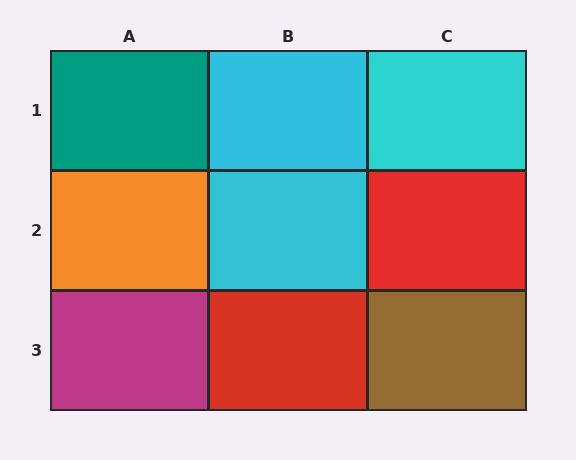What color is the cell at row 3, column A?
Magenta.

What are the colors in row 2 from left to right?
Orange, cyan, red.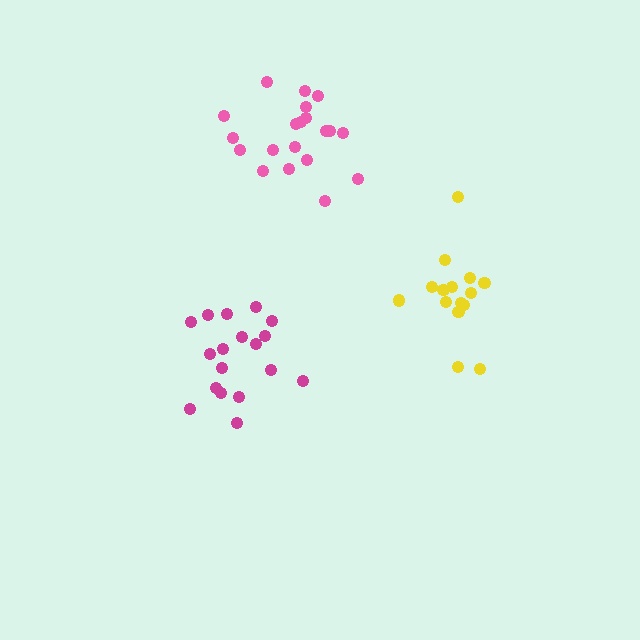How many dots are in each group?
Group 1: 20 dots, Group 2: 15 dots, Group 3: 18 dots (53 total).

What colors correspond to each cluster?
The clusters are colored: pink, yellow, magenta.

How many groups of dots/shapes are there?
There are 3 groups.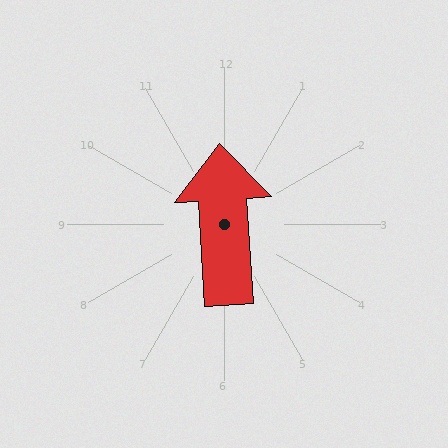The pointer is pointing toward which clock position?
Roughly 12 o'clock.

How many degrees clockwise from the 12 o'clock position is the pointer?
Approximately 357 degrees.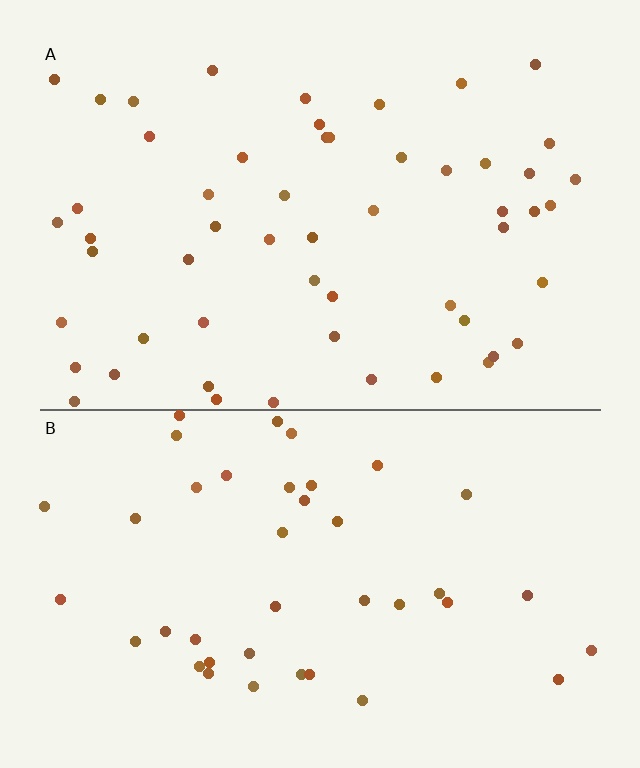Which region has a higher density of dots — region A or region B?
A (the top).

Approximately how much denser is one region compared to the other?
Approximately 1.3× — region A over region B.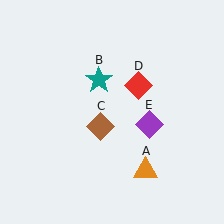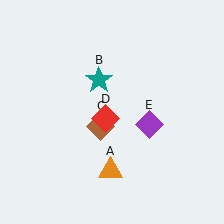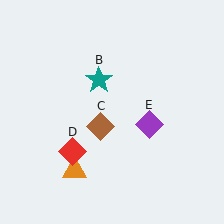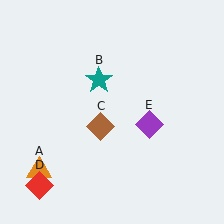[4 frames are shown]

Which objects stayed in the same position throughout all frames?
Teal star (object B) and brown diamond (object C) and purple diamond (object E) remained stationary.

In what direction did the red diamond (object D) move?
The red diamond (object D) moved down and to the left.